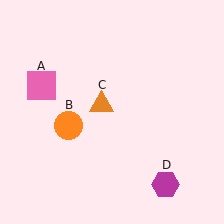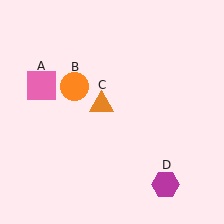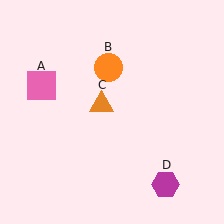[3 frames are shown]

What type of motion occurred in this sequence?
The orange circle (object B) rotated clockwise around the center of the scene.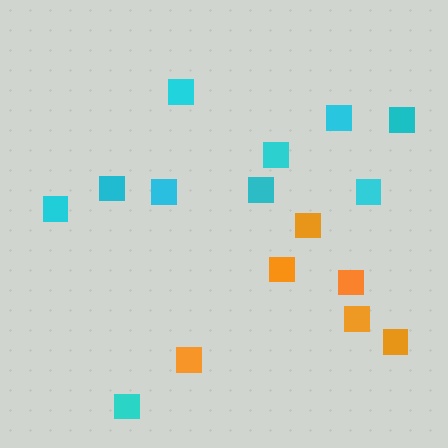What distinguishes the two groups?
There are 2 groups: one group of orange squares (6) and one group of cyan squares (10).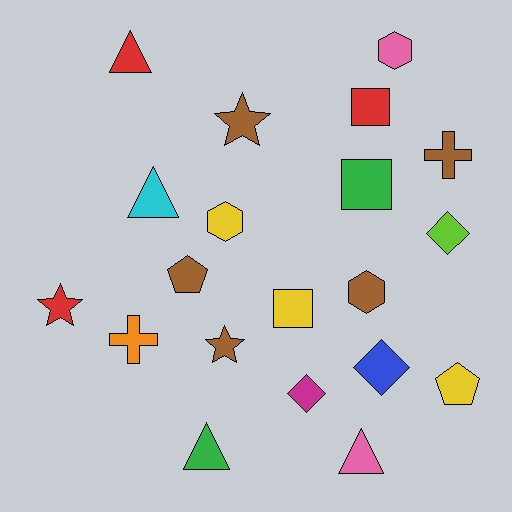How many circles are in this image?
There are no circles.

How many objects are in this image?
There are 20 objects.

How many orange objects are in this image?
There is 1 orange object.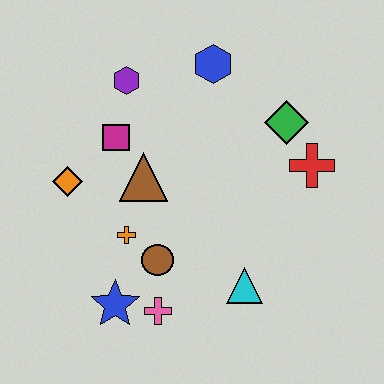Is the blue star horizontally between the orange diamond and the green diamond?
Yes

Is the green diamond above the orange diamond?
Yes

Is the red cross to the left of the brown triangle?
No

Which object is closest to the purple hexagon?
The magenta square is closest to the purple hexagon.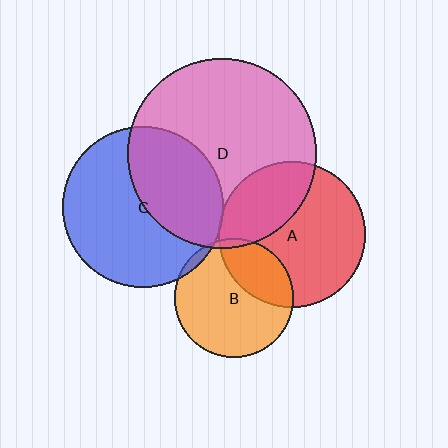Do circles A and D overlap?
Yes.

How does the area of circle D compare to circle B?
Approximately 2.5 times.